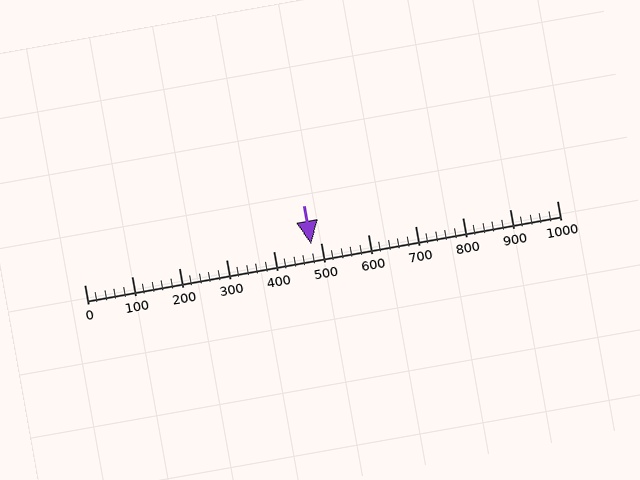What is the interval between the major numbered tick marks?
The major tick marks are spaced 100 units apart.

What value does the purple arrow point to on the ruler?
The purple arrow points to approximately 480.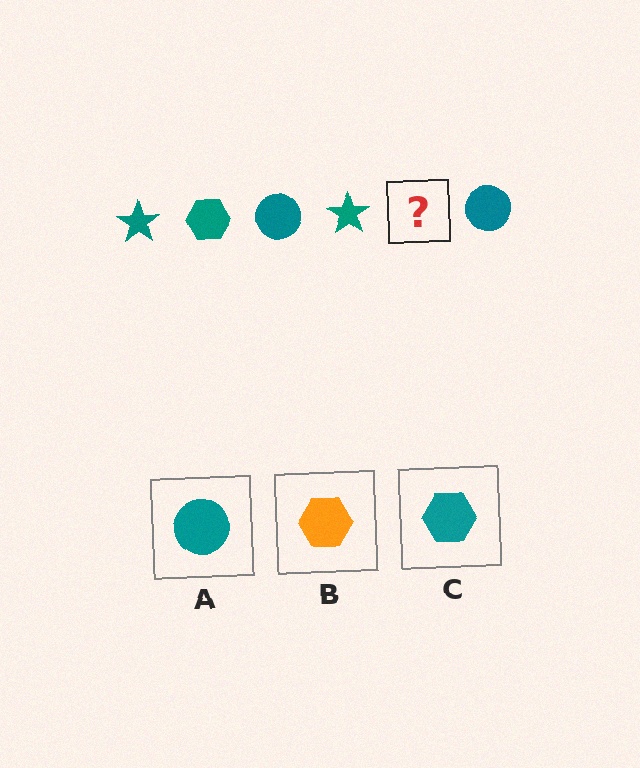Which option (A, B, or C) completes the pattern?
C.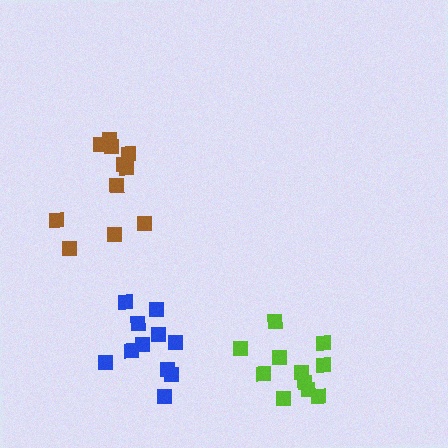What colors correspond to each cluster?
The clusters are colored: brown, lime, blue.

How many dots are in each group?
Group 1: 11 dots, Group 2: 11 dots, Group 3: 11 dots (33 total).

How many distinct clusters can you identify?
There are 3 distinct clusters.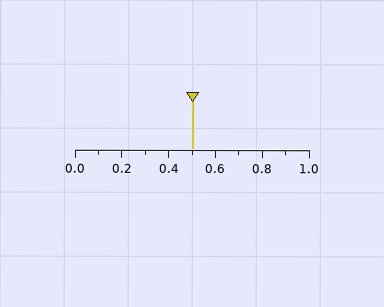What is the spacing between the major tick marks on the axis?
The major ticks are spaced 0.2 apart.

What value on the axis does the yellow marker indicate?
The marker indicates approximately 0.5.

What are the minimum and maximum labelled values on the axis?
The axis runs from 0.0 to 1.0.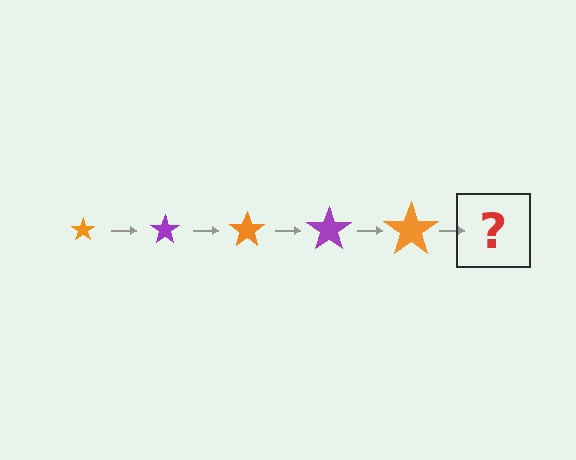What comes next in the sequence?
The next element should be a purple star, larger than the previous one.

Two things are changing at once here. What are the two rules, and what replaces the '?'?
The two rules are that the star grows larger each step and the color cycles through orange and purple. The '?' should be a purple star, larger than the previous one.